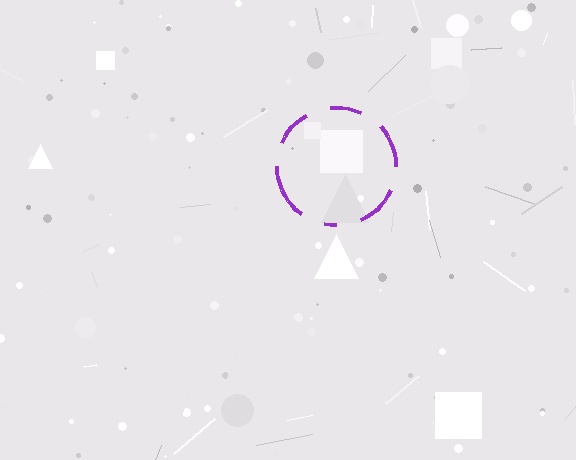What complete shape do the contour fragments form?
The contour fragments form a circle.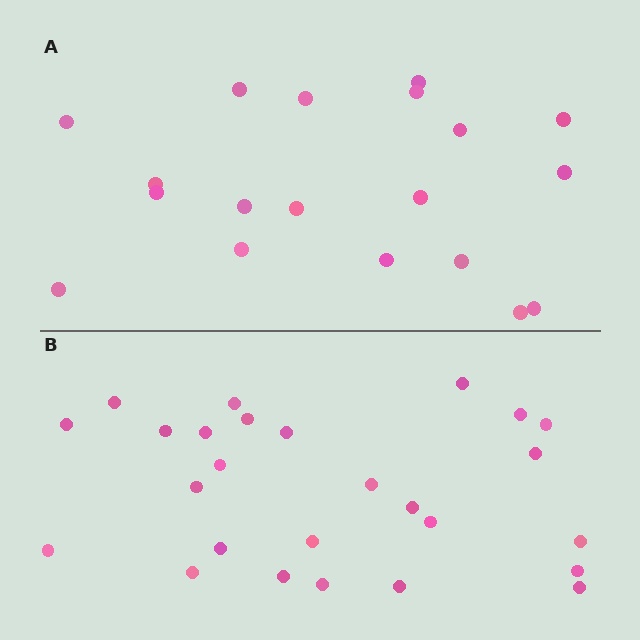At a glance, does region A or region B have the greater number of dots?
Region B (the bottom region) has more dots.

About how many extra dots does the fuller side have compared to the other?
Region B has roughly 8 or so more dots than region A.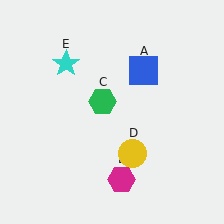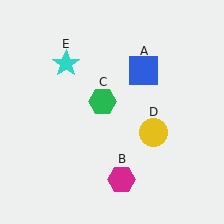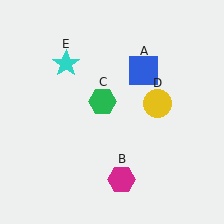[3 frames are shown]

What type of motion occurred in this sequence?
The yellow circle (object D) rotated counterclockwise around the center of the scene.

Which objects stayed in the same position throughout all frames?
Blue square (object A) and magenta hexagon (object B) and green hexagon (object C) and cyan star (object E) remained stationary.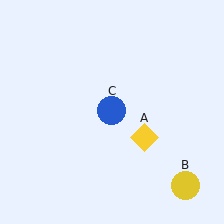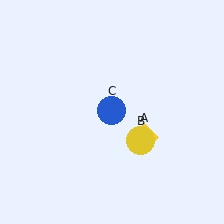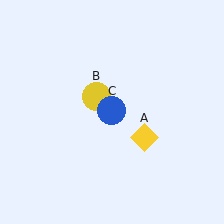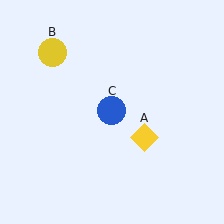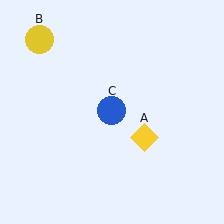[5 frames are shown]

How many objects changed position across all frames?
1 object changed position: yellow circle (object B).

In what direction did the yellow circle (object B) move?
The yellow circle (object B) moved up and to the left.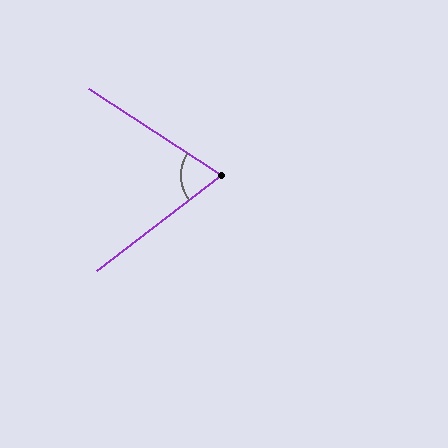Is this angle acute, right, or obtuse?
It is acute.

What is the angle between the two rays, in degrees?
Approximately 71 degrees.